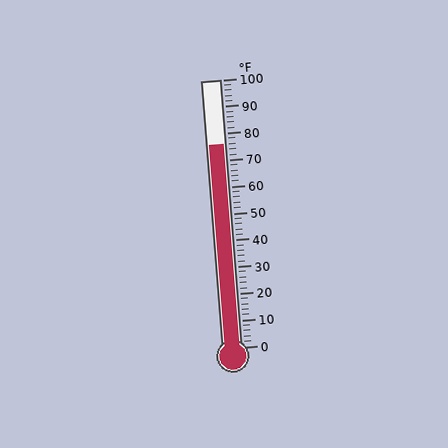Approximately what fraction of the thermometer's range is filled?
The thermometer is filled to approximately 75% of its range.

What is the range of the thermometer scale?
The thermometer scale ranges from 0°F to 100°F.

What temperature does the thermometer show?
The thermometer shows approximately 76°F.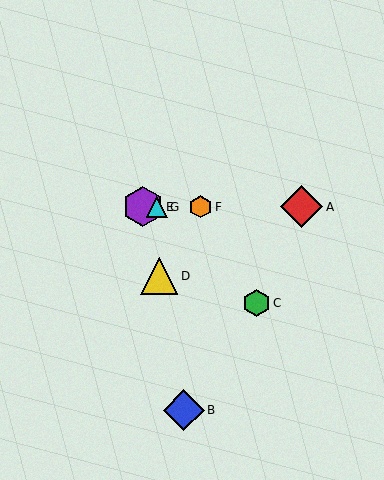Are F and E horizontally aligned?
Yes, both are at y≈207.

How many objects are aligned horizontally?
4 objects (A, E, F, G) are aligned horizontally.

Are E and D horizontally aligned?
No, E is at y≈207 and D is at y≈276.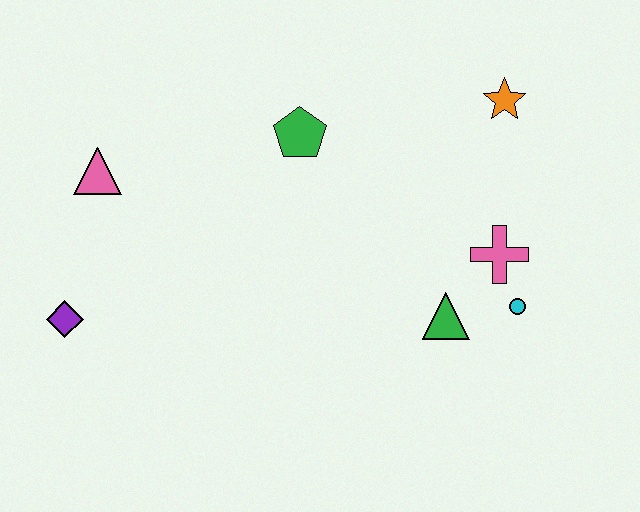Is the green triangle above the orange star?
No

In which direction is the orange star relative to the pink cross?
The orange star is above the pink cross.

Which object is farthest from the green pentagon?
The purple diamond is farthest from the green pentagon.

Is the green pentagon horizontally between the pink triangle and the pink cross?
Yes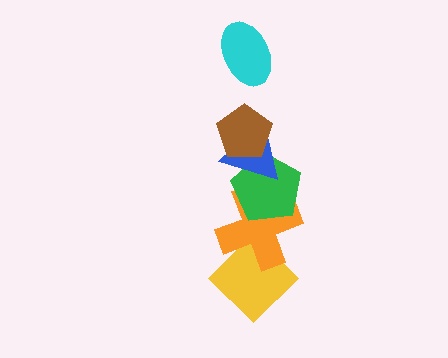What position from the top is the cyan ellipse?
The cyan ellipse is 1st from the top.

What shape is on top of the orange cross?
The green pentagon is on top of the orange cross.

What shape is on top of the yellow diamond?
The orange cross is on top of the yellow diamond.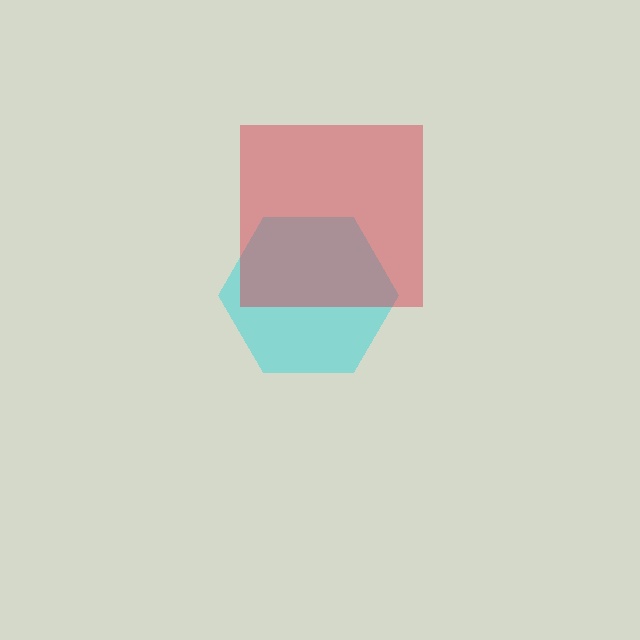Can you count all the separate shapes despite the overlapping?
Yes, there are 2 separate shapes.